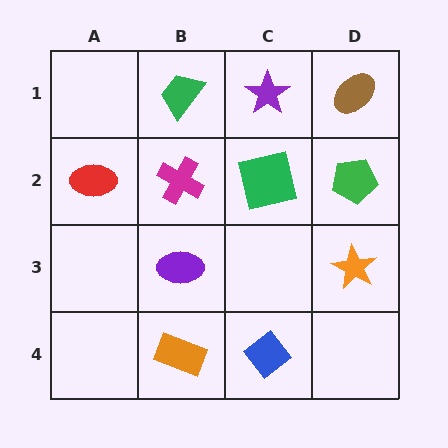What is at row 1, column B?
A green trapezoid.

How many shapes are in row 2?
4 shapes.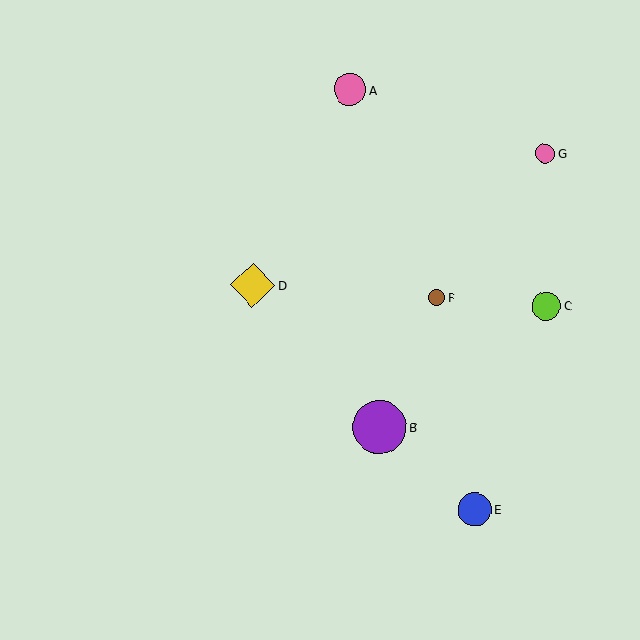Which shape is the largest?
The purple circle (labeled B) is the largest.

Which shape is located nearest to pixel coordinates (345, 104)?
The pink circle (labeled A) at (350, 90) is nearest to that location.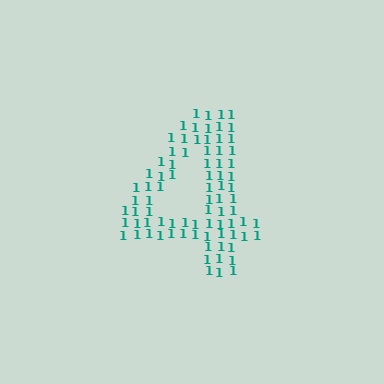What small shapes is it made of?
It is made of small digit 1's.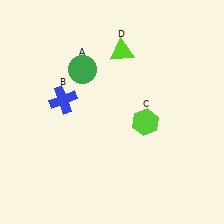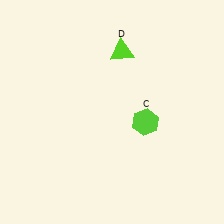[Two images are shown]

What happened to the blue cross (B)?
The blue cross (B) was removed in Image 2. It was in the top-left area of Image 1.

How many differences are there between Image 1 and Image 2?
There are 2 differences between the two images.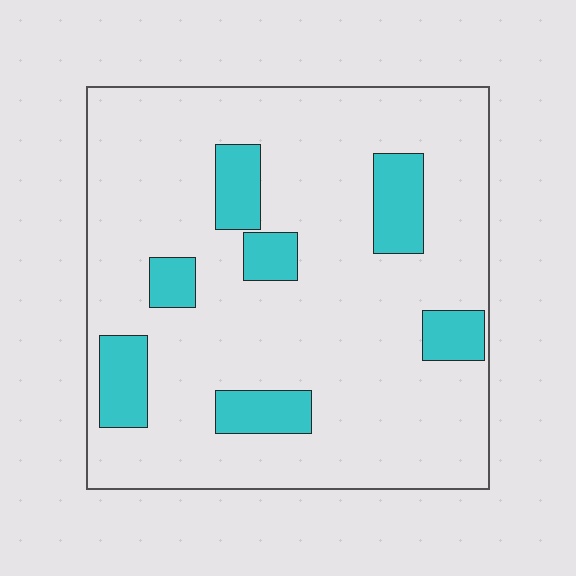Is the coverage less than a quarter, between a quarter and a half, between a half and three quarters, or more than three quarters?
Less than a quarter.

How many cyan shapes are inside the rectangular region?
7.